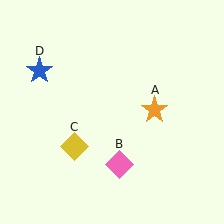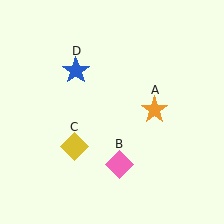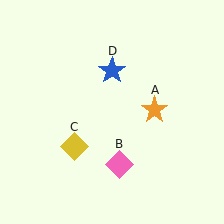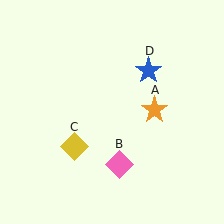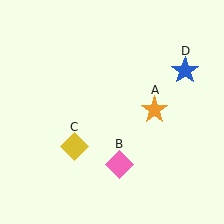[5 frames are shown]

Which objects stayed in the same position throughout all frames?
Orange star (object A) and pink diamond (object B) and yellow diamond (object C) remained stationary.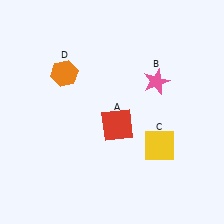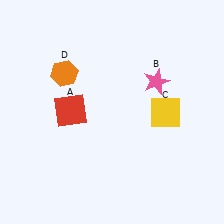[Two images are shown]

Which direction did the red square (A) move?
The red square (A) moved left.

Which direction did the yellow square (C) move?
The yellow square (C) moved up.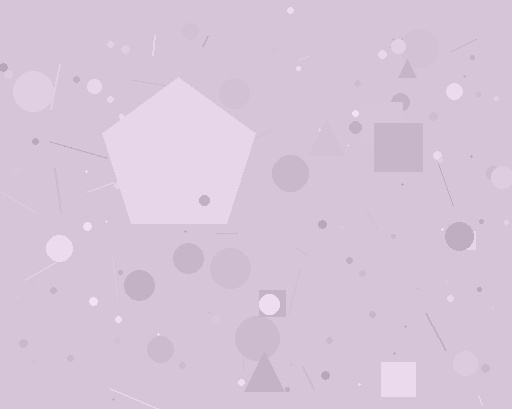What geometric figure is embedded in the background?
A pentagon is embedded in the background.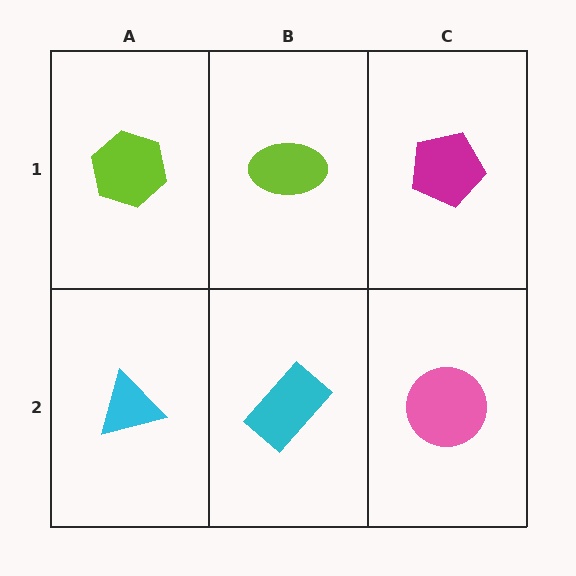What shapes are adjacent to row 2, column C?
A magenta pentagon (row 1, column C), a cyan rectangle (row 2, column B).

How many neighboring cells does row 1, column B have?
3.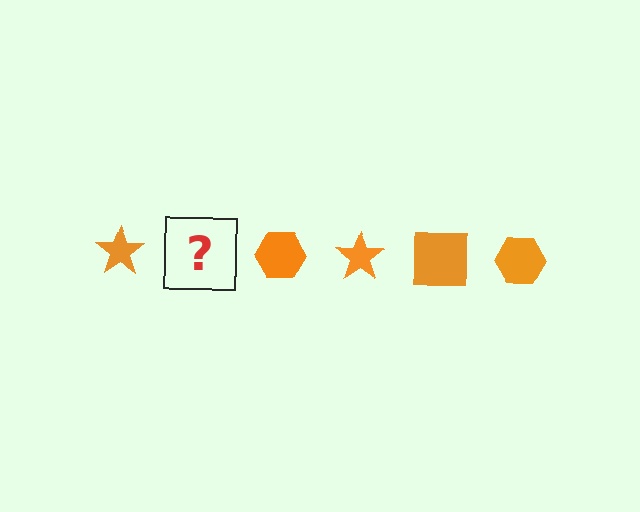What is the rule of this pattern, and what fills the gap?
The rule is that the pattern cycles through star, square, hexagon shapes in orange. The gap should be filled with an orange square.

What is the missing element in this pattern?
The missing element is an orange square.